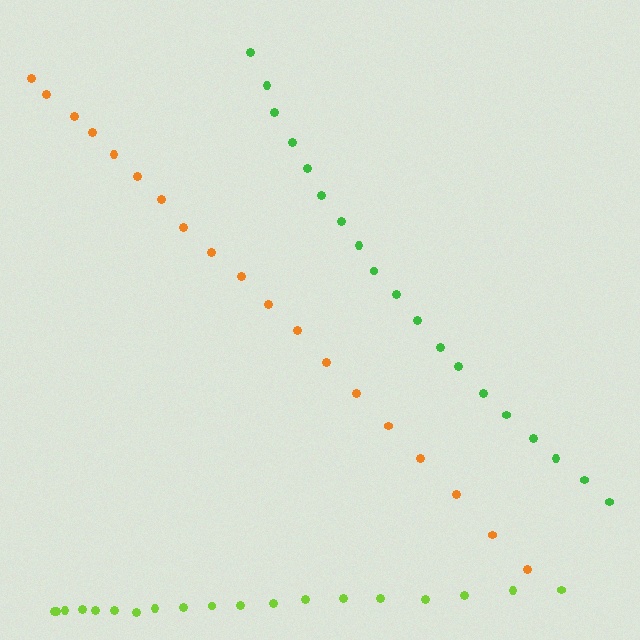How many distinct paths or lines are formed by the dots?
There are 3 distinct paths.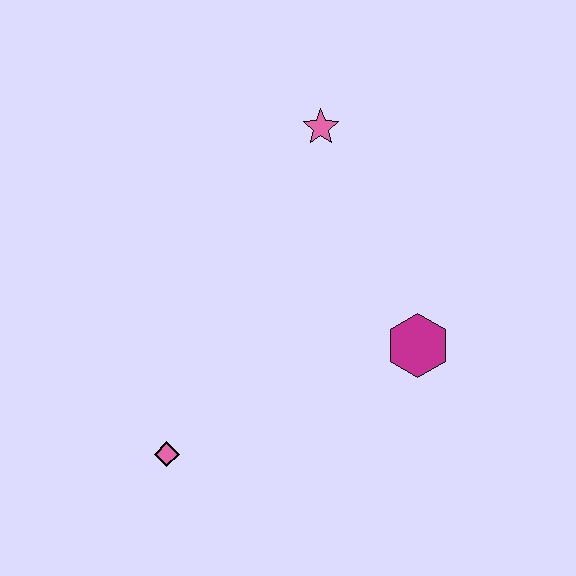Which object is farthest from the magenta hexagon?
The pink diamond is farthest from the magenta hexagon.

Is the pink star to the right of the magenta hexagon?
No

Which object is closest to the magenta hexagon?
The pink star is closest to the magenta hexagon.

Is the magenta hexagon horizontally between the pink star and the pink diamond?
No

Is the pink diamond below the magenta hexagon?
Yes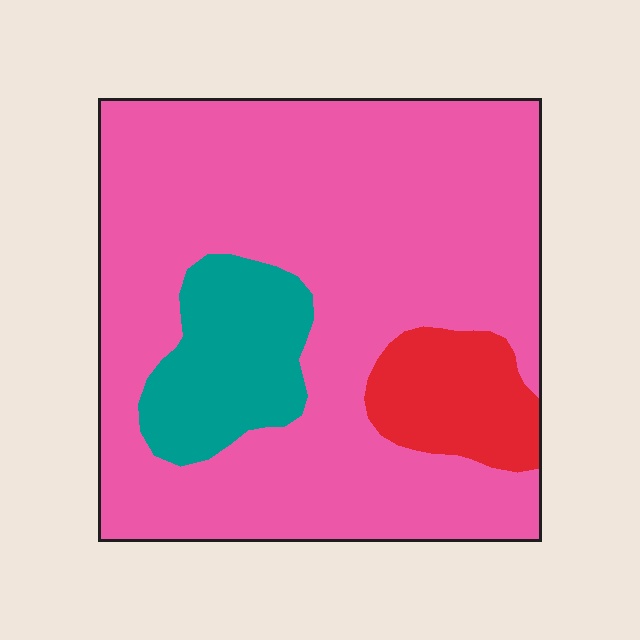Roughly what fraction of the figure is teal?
Teal takes up about one eighth (1/8) of the figure.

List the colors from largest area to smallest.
From largest to smallest: pink, teal, red.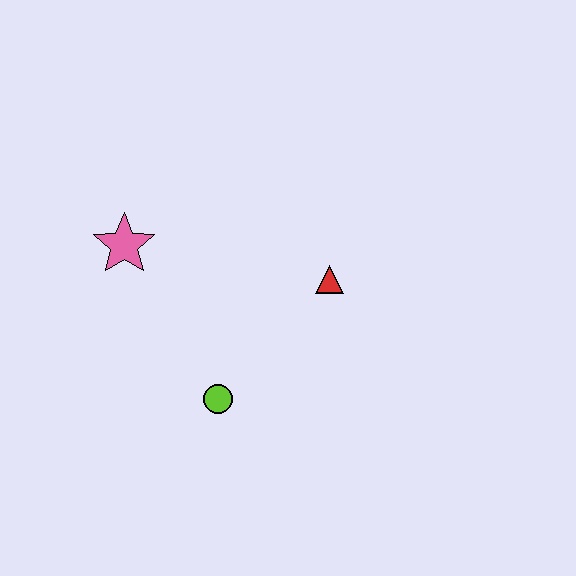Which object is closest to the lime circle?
The red triangle is closest to the lime circle.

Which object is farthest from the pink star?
The red triangle is farthest from the pink star.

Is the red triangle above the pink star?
No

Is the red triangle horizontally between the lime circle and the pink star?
No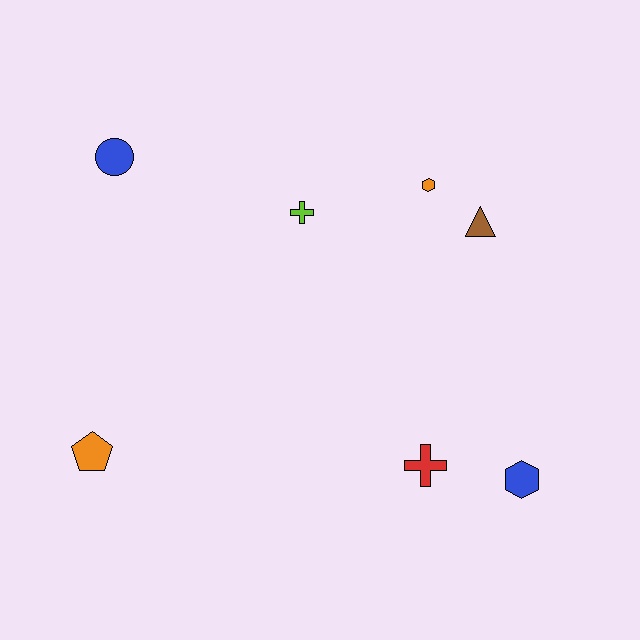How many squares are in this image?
There are no squares.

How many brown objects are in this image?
There is 1 brown object.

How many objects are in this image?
There are 7 objects.